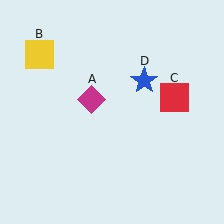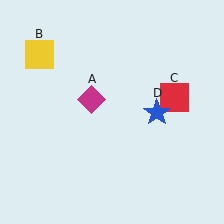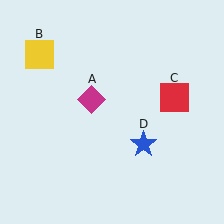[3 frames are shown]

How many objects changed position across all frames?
1 object changed position: blue star (object D).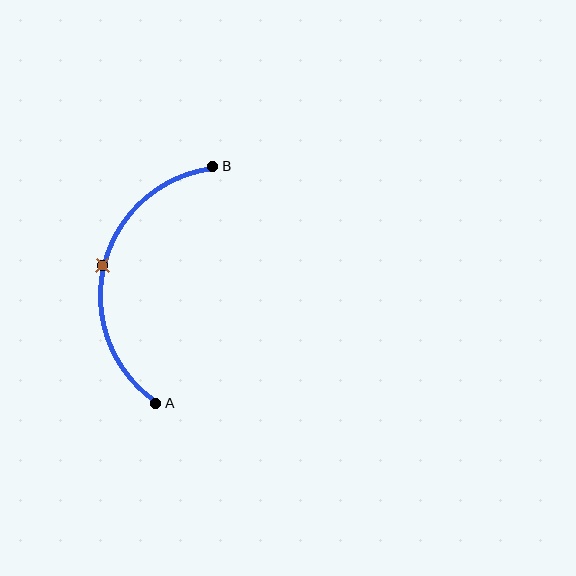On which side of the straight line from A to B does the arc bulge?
The arc bulges to the left of the straight line connecting A and B.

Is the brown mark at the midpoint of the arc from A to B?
Yes. The brown mark lies on the arc at equal arc-length from both A and B — it is the arc midpoint.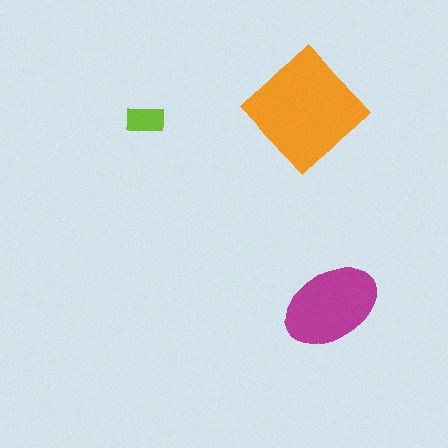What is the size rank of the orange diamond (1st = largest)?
1st.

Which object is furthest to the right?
The magenta ellipse is rightmost.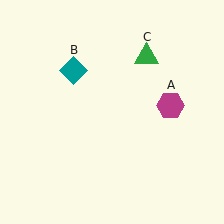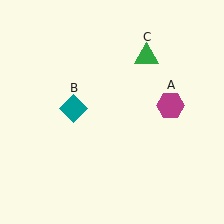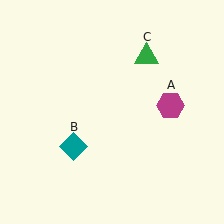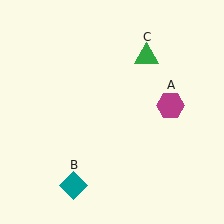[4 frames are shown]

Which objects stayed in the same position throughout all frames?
Magenta hexagon (object A) and green triangle (object C) remained stationary.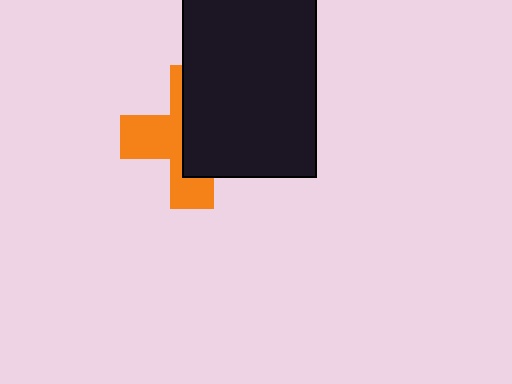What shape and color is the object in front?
The object in front is a black rectangle.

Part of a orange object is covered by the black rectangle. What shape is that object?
It is a cross.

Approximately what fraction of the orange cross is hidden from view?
Roughly 54% of the orange cross is hidden behind the black rectangle.